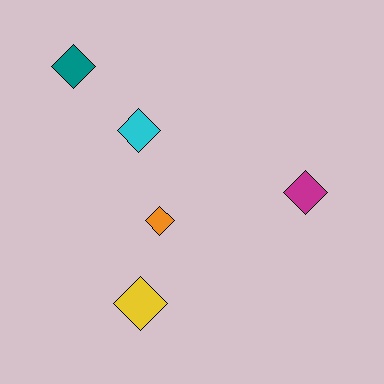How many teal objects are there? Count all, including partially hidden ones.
There is 1 teal object.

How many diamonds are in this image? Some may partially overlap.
There are 5 diamonds.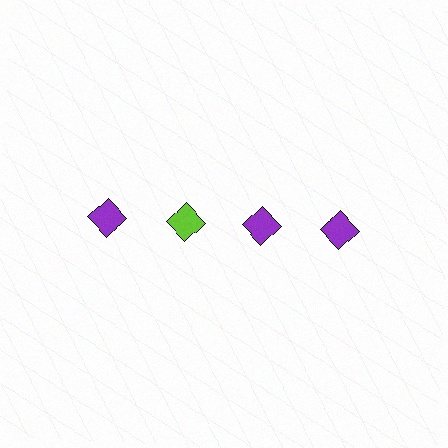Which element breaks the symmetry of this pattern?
The lime diamond in the top row, second from left column breaks the symmetry. All other shapes are purple diamonds.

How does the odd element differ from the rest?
It has a different color: lime instead of purple.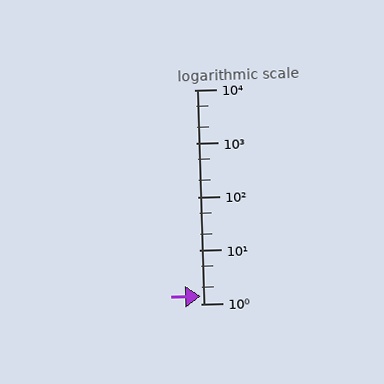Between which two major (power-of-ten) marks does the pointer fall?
The pointer is between 1 and 10.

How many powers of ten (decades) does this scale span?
The scale spans 4 decades, from 1 to 10000.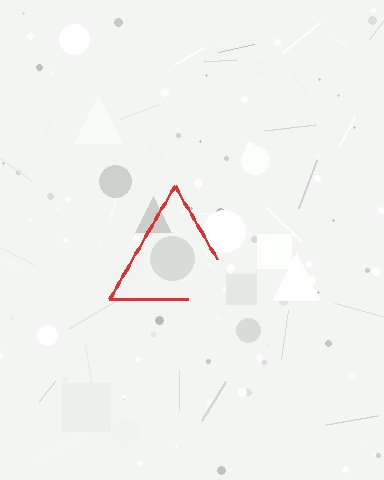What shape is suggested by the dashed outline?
The dashed outline suggests a triangle.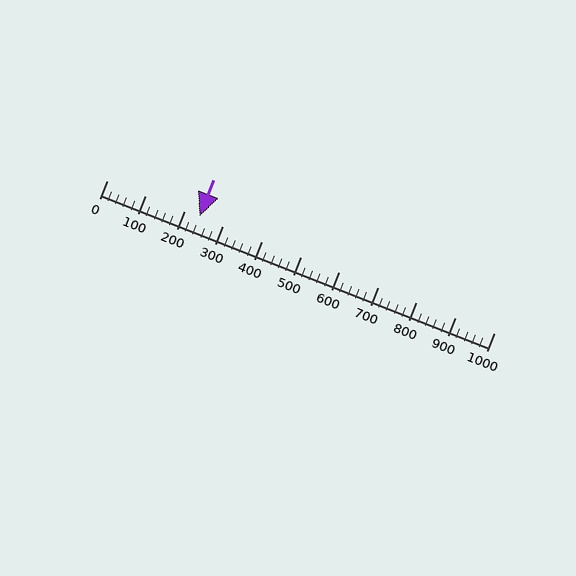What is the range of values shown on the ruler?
The ruler shows values from 0 to 1000.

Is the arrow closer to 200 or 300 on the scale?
The arrow is closer to 200.